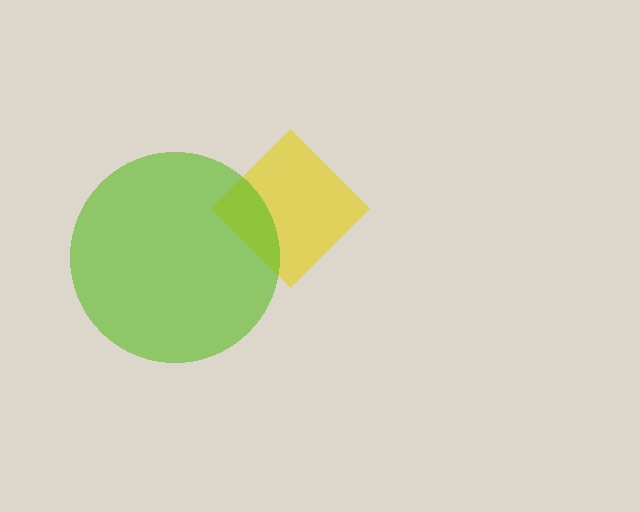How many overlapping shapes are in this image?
There are 2 overlapping shapes in the image.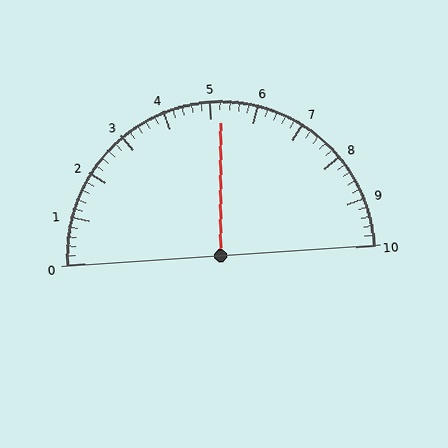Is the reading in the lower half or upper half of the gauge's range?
The reading is in the upper half of the range (0 to 10).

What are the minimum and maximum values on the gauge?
The gauge ranges from 0 to 10.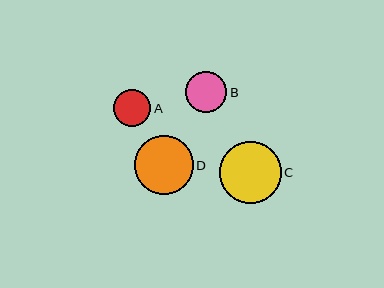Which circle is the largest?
Circle C is the largest with a size of approximately 62 pixels.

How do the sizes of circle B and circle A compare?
Circle B and circle A are approximately the same size.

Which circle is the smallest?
Circle A is the smallest with a size of approximately 37 pixels.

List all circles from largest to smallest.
From largest to smallest: C, D, B, A.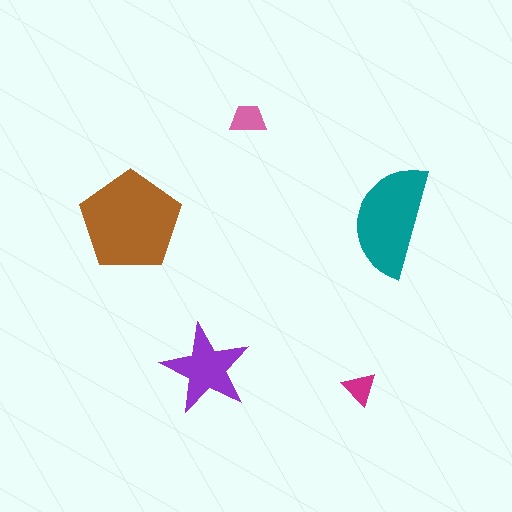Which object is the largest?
The brown pentagon.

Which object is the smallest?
The magenta triangle.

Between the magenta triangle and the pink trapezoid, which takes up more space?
The pink trapezoid.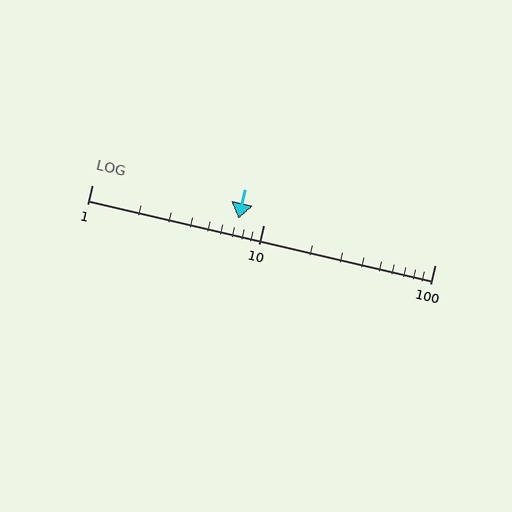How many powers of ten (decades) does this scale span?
The scale spans 2 decades, from 1 to 100.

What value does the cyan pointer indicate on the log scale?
The pointer indicates approximately 7.2.